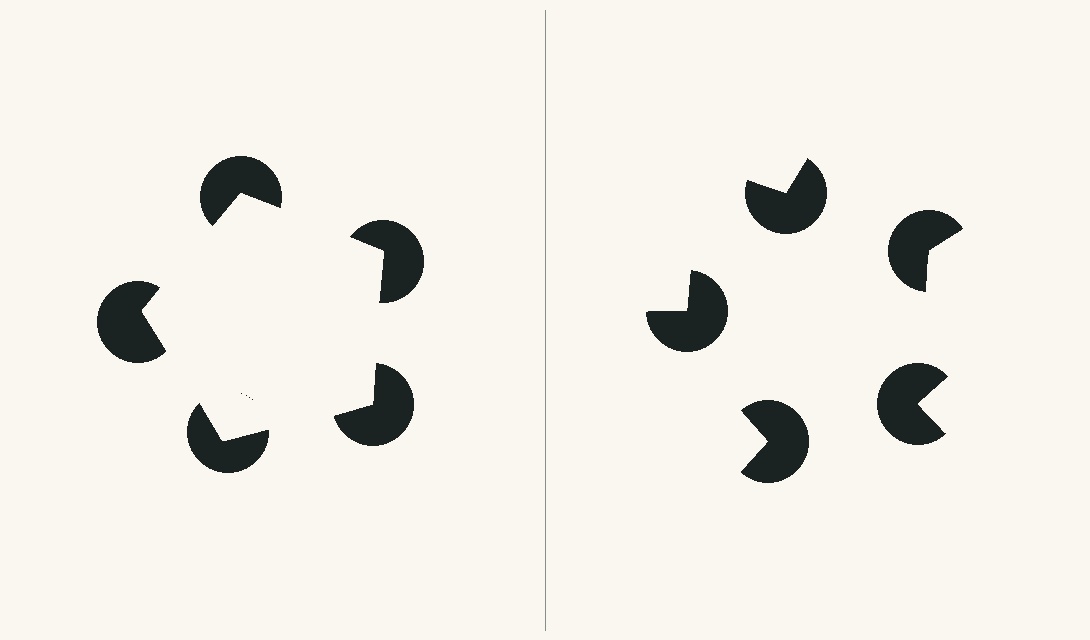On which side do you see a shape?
An illusory pentagon appears on the left side. On the right side the wedge cuts are rotated, so no coherent shape forms.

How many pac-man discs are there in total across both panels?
10 — 5 on each side.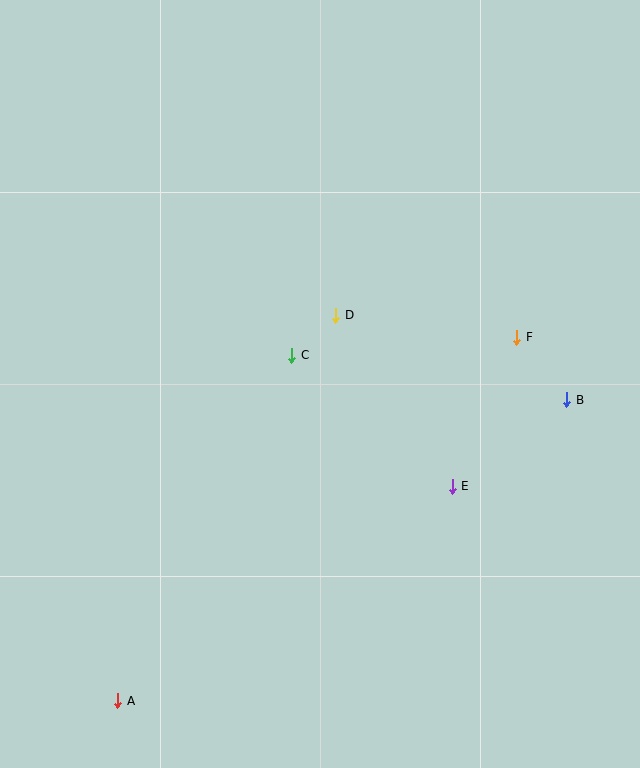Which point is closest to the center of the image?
Point C at (292, 355) is closest to the center.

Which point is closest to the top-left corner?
Point C is closest to the top-left corner.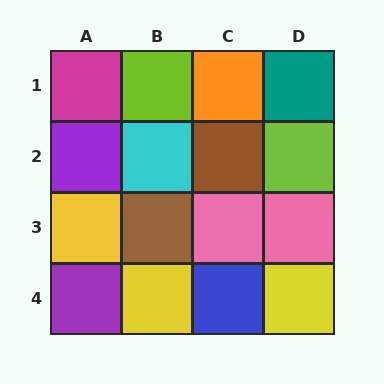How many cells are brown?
2 cells are brown.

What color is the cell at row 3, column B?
Brown.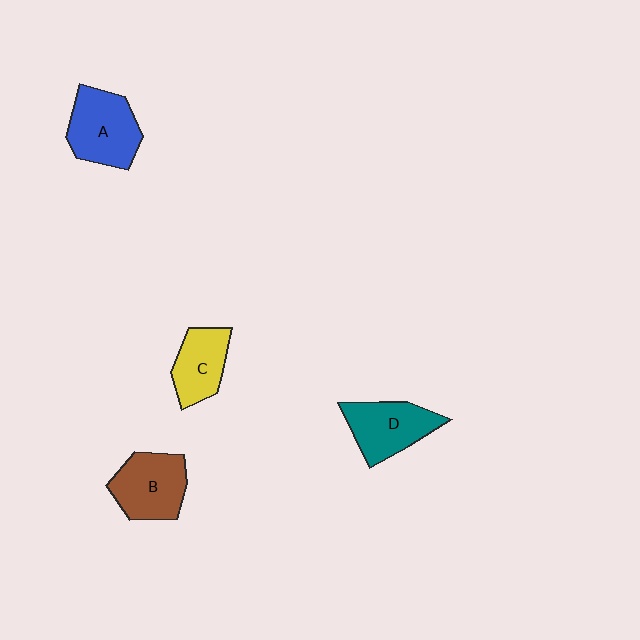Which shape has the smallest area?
Shape C (yellow).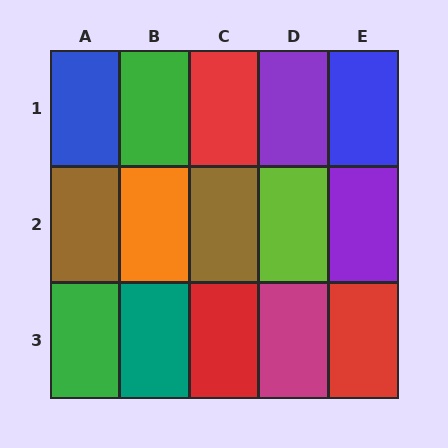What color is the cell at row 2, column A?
Brown.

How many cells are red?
3 cells are red.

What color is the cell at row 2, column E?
Purple.